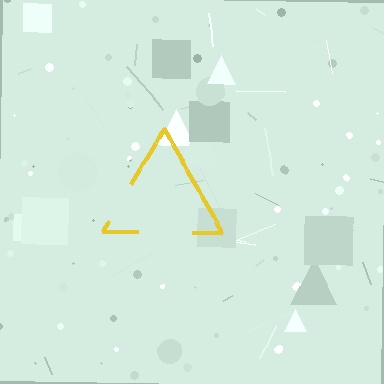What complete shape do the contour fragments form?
The contour fragments form a triangle.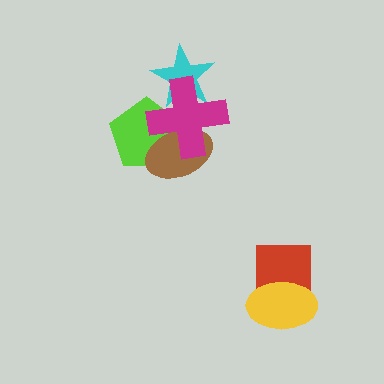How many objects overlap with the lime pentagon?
2 objects overlap with the lime pentagon.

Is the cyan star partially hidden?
Yes, it is partially covered by another shape.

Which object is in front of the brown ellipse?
The magenta cross is in front of the brown ellipse.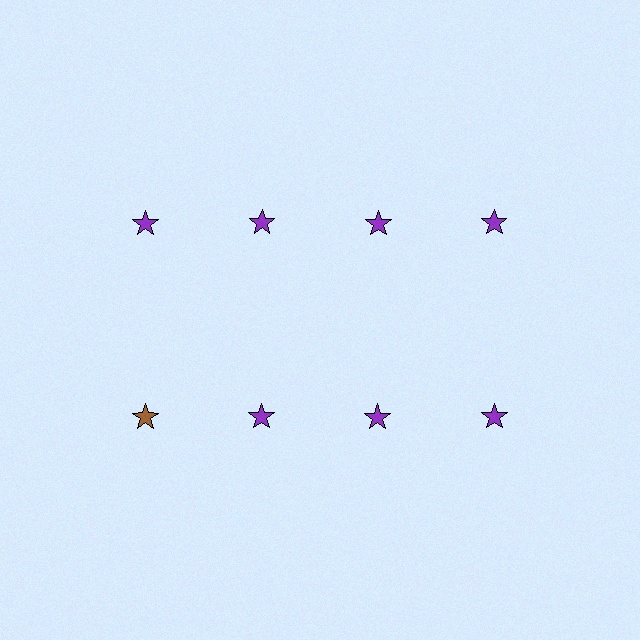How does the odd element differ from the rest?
It has a different color: brown instead of purple.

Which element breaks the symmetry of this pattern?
The brown star in the second row, leftmost column breaks the symmetry. All other shapes are purple stars.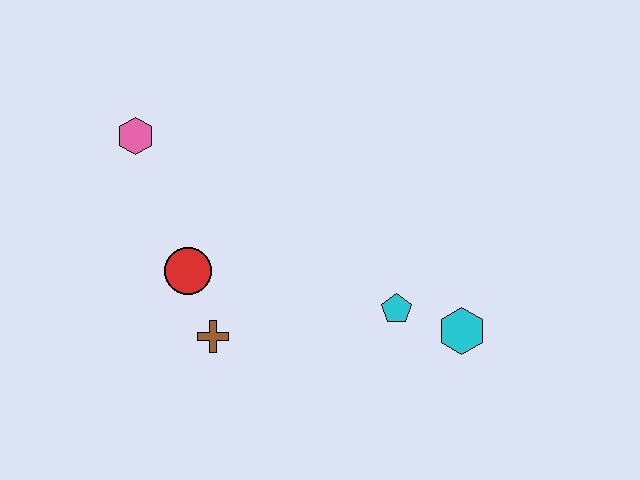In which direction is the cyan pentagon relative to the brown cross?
The cyan pentagon is to the right of the brown cross.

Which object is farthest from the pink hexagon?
The cyan hexagon is farthest from the pink hexagon.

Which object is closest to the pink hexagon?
The red circle is closest to the pink hexagon.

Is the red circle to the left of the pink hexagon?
No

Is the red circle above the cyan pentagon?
Yes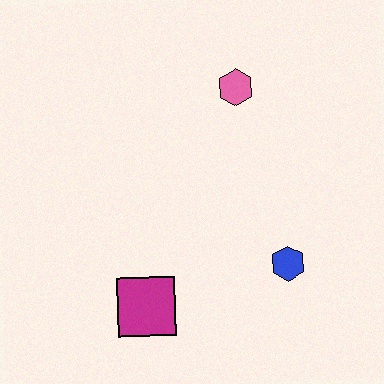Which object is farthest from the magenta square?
The pink hexagon is farthest from the magenta square.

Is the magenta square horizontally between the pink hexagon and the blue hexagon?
No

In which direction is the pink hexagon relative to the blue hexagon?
The pink hexagon is above the blue hexagon.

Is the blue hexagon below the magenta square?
No